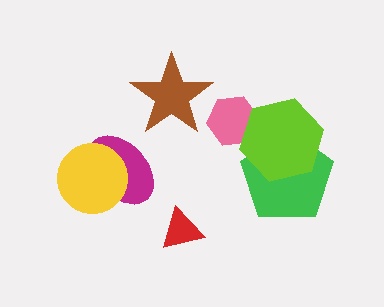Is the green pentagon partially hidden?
Yes, it is partially covered by another shape.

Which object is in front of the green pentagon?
The lime hexagon is in front of the green pentagon.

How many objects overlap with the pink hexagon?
1 object overlaps with the pink hexagon.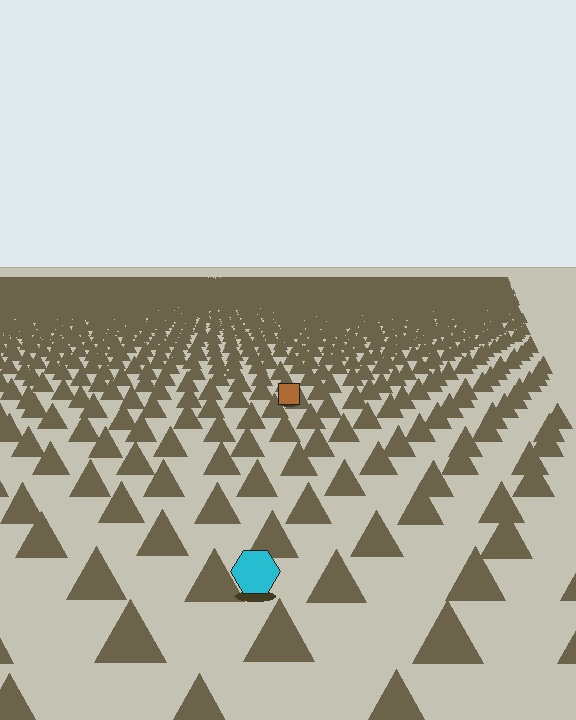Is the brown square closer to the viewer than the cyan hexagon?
No. The cyan hexagon is closer — you can tell from the texture gradient: the ground texture is coarser near it.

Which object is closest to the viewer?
The cyan hexagon is closest. The texture marks near it are larger and more spread out.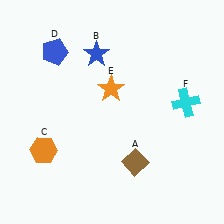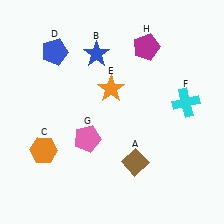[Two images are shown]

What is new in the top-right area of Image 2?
A magenta pentagon (H) was added in the top-right area of Image 2.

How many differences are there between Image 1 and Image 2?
There are 2 differences between the two images.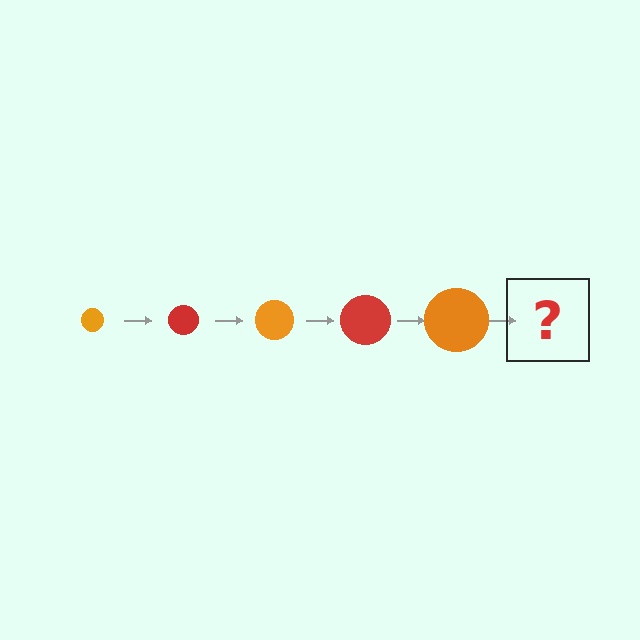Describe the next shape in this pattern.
It should be a red circle, larger than the previous one.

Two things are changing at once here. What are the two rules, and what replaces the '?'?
The two rules are that the circle grows larger each step and the color cycles through orange and red. The '?' should be a red circle, larger than the previous one.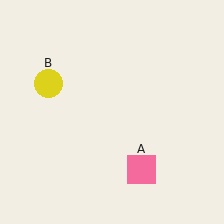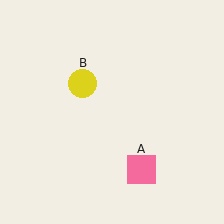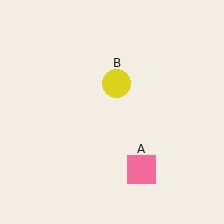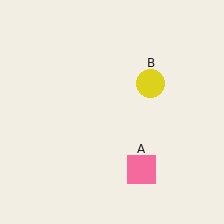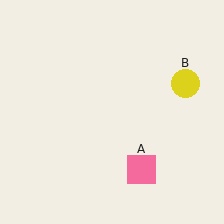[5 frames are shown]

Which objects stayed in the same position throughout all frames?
Pink square (object A) remained stationary.